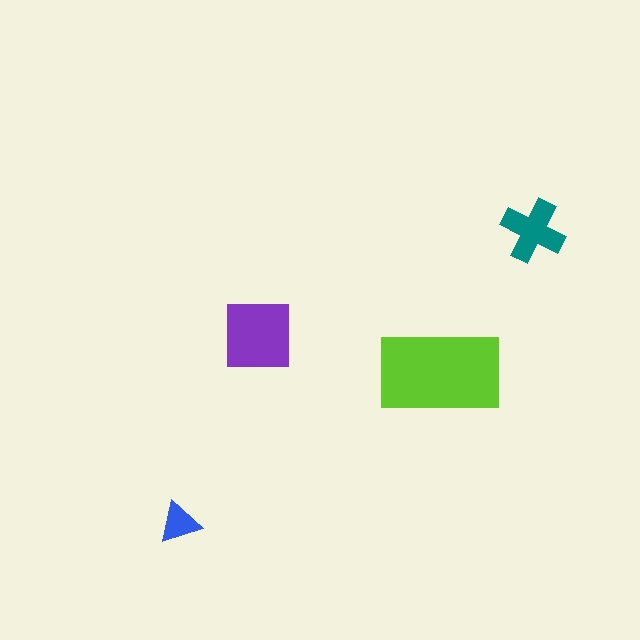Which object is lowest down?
The blue triangle is bottommost.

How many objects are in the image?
There are 4 objects in the image.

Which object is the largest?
The lime rectangle.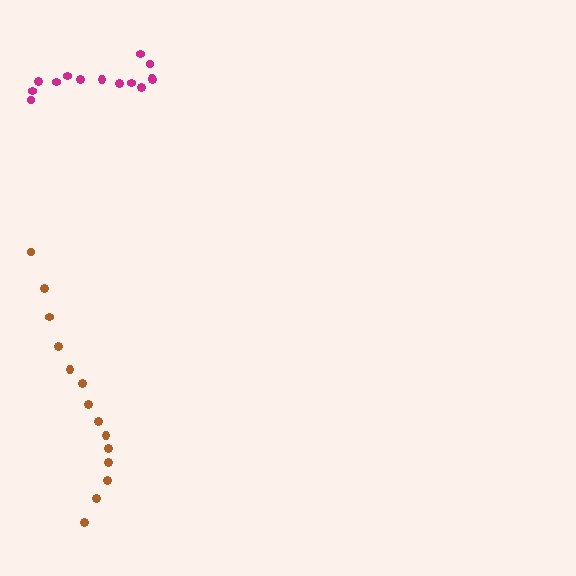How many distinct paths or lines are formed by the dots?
There are 2 distinct paths.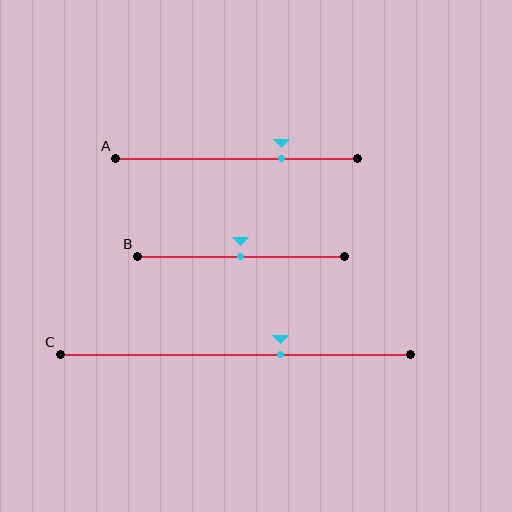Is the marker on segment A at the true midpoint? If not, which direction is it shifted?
No, the marker on segment A is shifted to the right by about 19% of the segment length.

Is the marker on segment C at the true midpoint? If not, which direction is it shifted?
No, the marker on segment C is shifted to the right by about 13% of the segment length.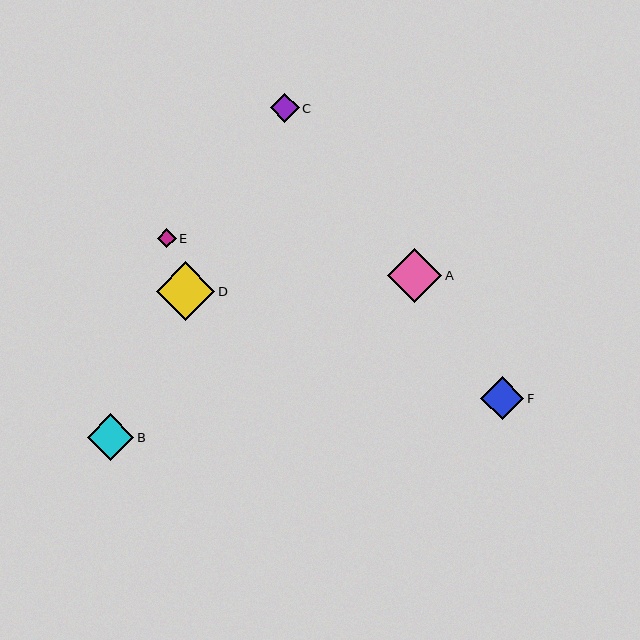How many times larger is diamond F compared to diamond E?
Diamond F is approximately 2.3 times the size of diamond E.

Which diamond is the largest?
Diamond D is the largest with a size of approximately 59 pixels.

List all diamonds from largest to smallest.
From largest to smallest: D, A, B, F, C, E.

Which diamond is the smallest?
Diamond E is the smallest with a size of approximately 19 pixels.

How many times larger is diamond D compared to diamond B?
Diamond D is approximately 1.3 times the size of diamond B.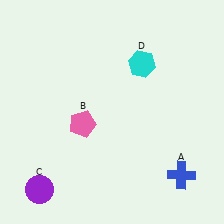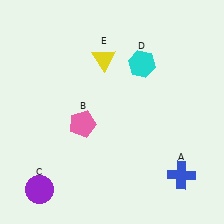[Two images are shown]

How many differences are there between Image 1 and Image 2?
There is 1 difference between the two images.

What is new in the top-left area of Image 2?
A yellow triangle (E) was added in the top-left area of Image 2.